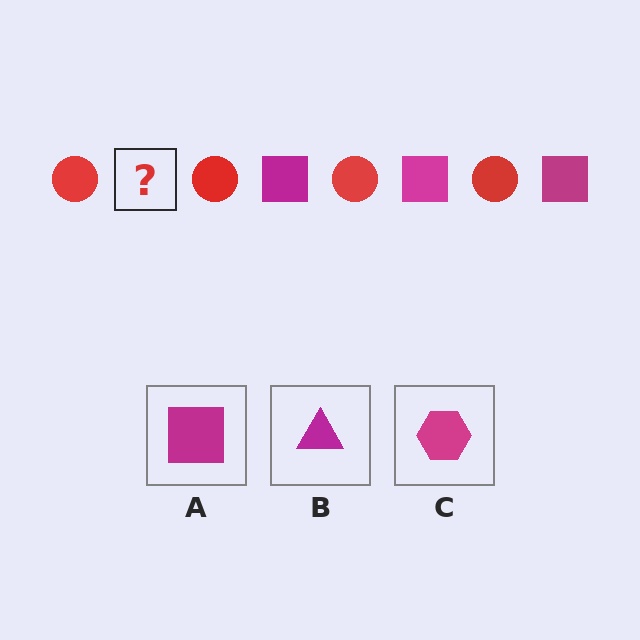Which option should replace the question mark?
Option A.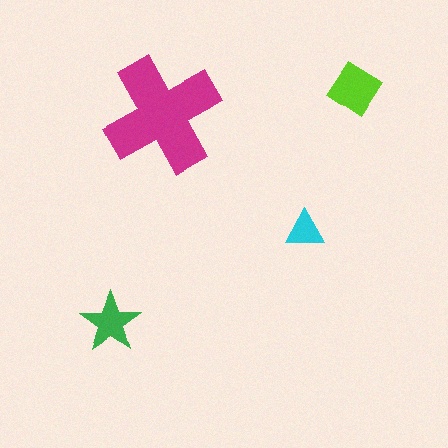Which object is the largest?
The magenta cross.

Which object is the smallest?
The cyan triangle.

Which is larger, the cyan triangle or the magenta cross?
The magenta cross.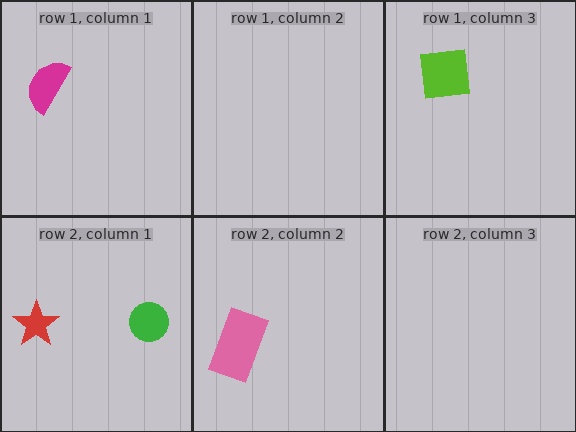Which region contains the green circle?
The row 2, column 1 region.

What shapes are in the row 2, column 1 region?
The green circle, the red star.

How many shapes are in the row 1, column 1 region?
1.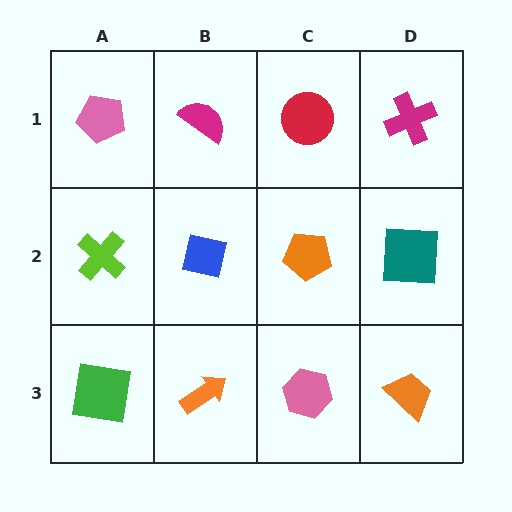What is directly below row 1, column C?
An orange pentagon.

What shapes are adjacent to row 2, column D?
A magenta cross (row 1, column D), an orange trapezoid (row 3, column D), an orange pentagon (row 2, column C).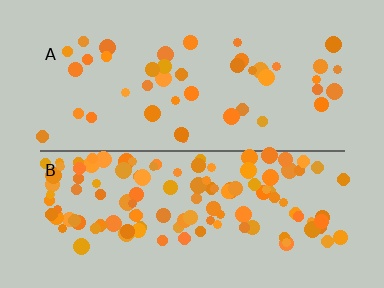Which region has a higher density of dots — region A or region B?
B (the bottom).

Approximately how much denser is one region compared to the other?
Approximately 2.9× — region B over region A.